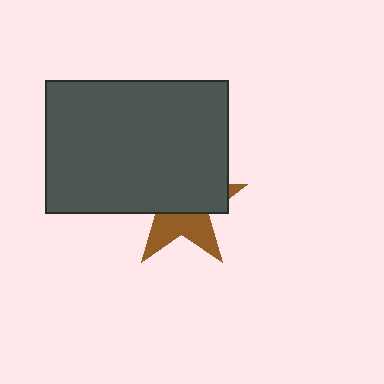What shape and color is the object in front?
The object in front is a dark gray rectangle.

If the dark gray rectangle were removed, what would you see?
You would see the complete brown star.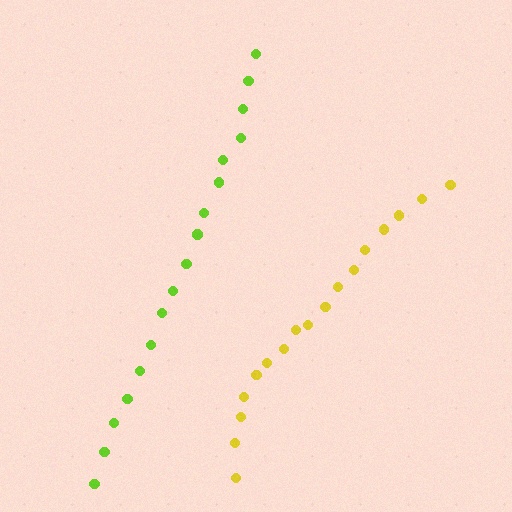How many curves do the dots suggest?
There are 2 distinct paths.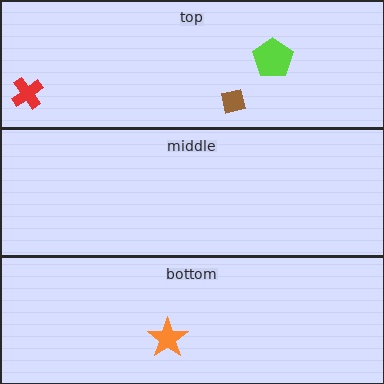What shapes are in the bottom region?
The orange star.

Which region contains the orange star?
The bottom region.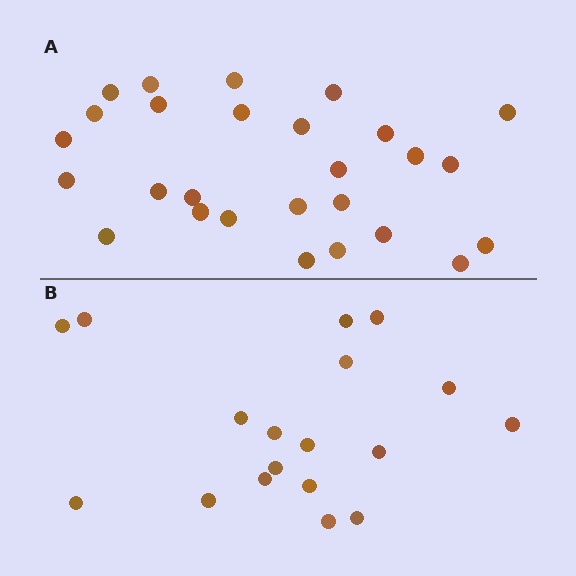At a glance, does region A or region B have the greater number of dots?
Region A (the top region) has more dots.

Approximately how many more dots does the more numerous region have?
Region A has roughly 8 or so more dots than region B.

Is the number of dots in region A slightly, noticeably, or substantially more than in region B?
Region A has substantially more. The ratio is roughly 1.5 to 1.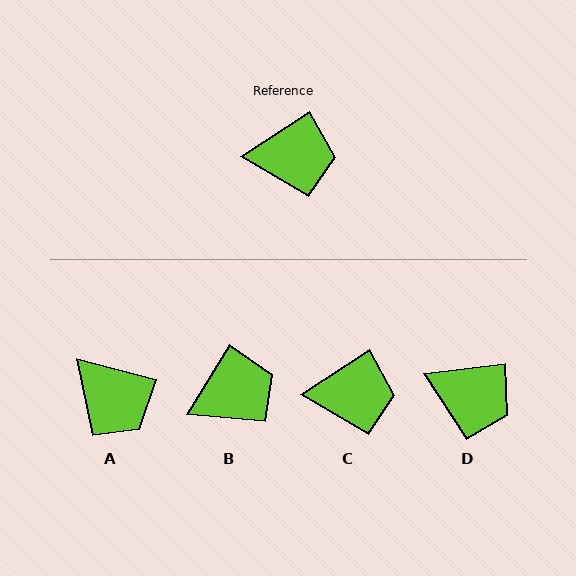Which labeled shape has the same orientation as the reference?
C.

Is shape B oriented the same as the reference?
No, it is off by about 26 degrees.